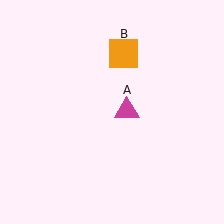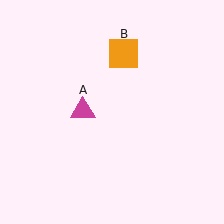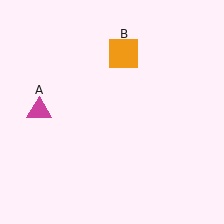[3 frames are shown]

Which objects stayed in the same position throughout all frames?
Orange square (object B) remained stationary.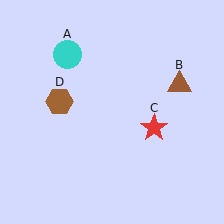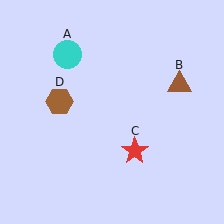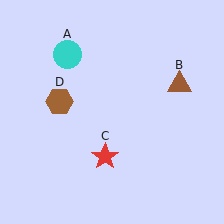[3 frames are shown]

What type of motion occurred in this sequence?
The red star (object C) rotated clockwise around the center of the scene.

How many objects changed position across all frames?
1 object changed position: red star (object C).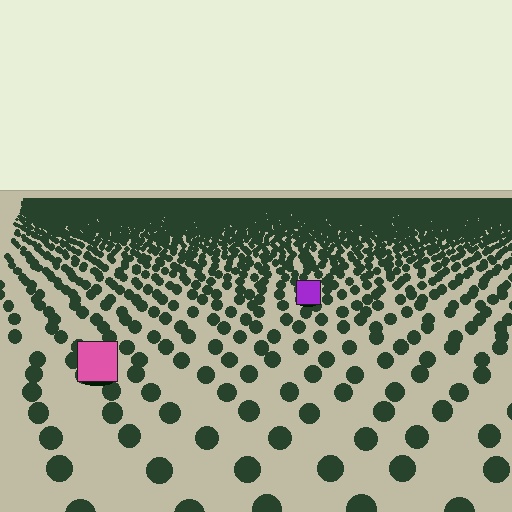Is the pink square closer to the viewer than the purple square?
Yes. The pink square is closer — you can tell from the texture gradient: the ground texture is coarser near it.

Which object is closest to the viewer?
The pink square is closest. The texture marks near it are larger and more spread out.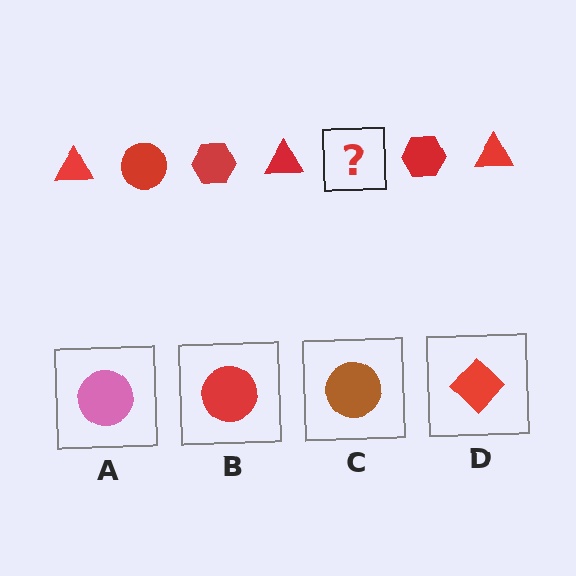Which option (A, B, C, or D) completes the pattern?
B.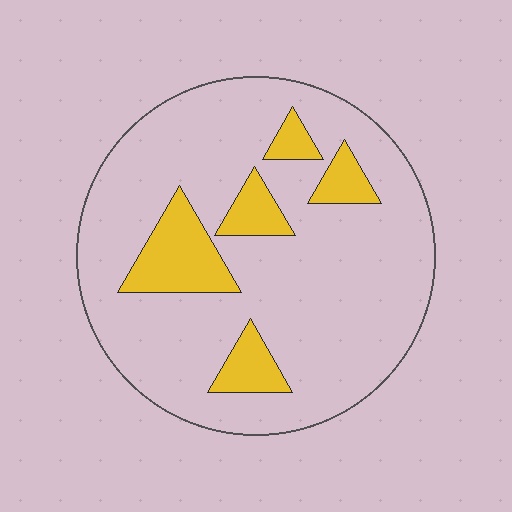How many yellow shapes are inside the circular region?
5.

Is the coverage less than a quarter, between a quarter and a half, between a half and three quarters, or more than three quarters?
Less than a quarter.